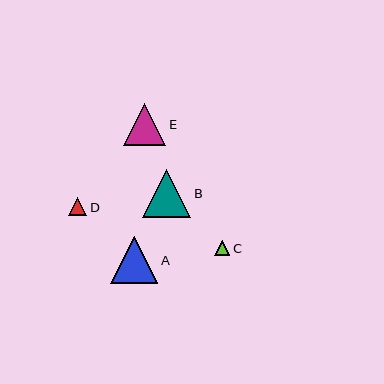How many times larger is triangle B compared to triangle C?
Triangle B is approximately 3.2 times the size of triangle C.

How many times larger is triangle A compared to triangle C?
Triangle A is approximately 3.1 times the size of triangle C.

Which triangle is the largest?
Triangle B is the largest with a size of approximately 48 pixels.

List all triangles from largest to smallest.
From largest to smallest: B, A, E, D, C.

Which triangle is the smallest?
Triangle C is the smallest with a size of approximately 15 pixels.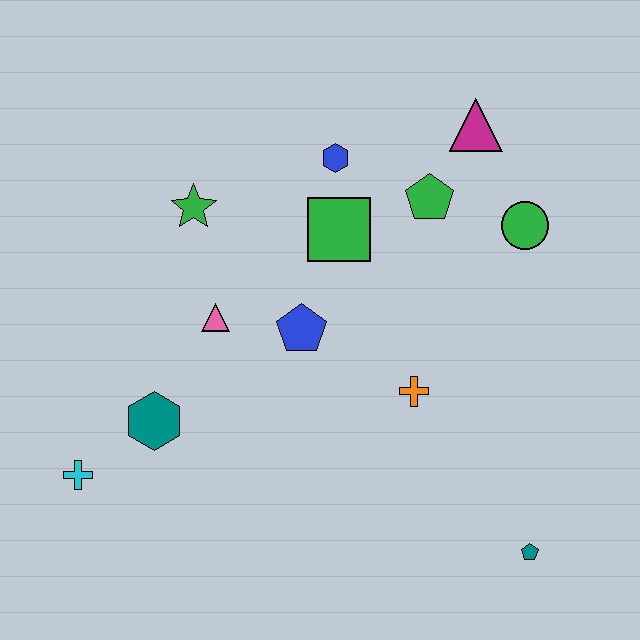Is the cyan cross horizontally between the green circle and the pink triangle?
No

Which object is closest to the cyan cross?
The teal hexagon is closest to the cyan cross.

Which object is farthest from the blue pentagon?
The teal pentagon is farthest from the blue pentagon.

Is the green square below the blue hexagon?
Yes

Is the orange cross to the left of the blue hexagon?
No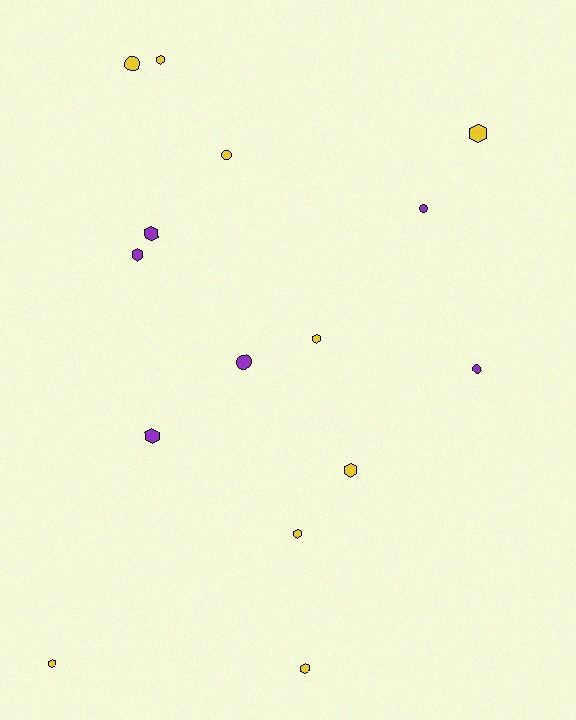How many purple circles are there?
There are 3 purple circles.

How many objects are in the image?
There are 15 objects.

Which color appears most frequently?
Yellow, with 9 objects.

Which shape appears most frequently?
Hexagon, with 10 objects.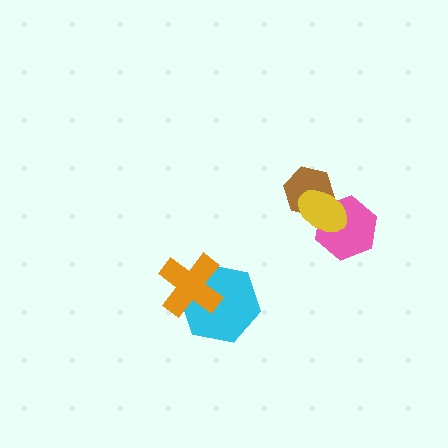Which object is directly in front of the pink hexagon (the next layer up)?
The brown hexagon is directly in front of the pink hexagon.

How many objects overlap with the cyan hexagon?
1 object overlaps with the cyan hexagon.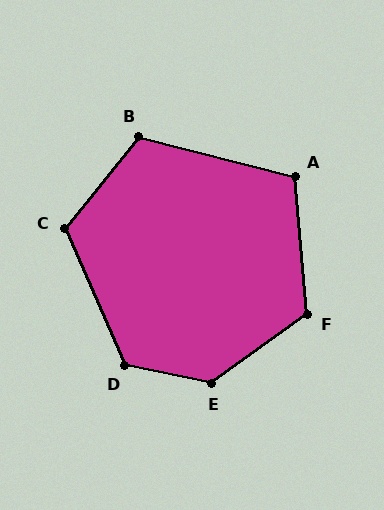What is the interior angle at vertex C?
Approximately 118 degrees (obtuse).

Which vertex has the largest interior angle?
E, at approximately 133 degrees.